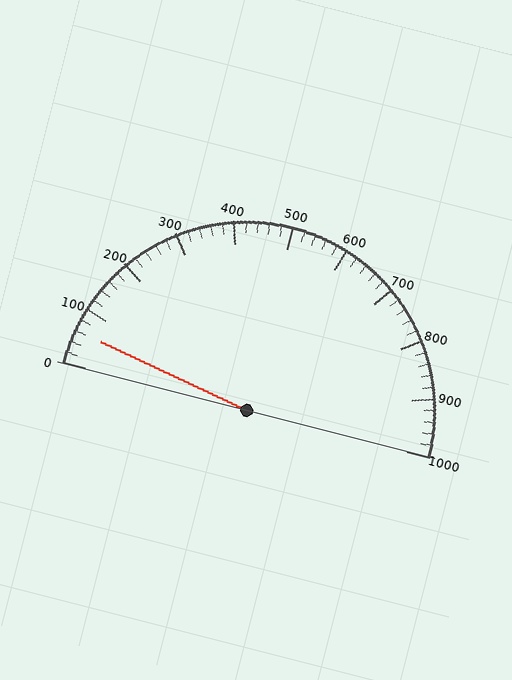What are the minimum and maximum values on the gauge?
The gauge ranges from 0 to 1000.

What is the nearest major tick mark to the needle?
The nearest major tick mark is 100.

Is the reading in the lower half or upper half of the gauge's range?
The reading is in the lower half of the range (0 to 1000).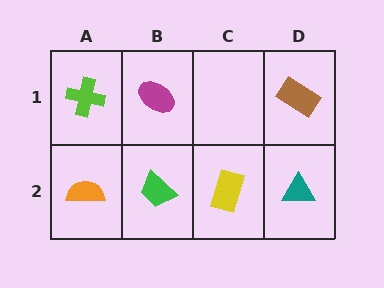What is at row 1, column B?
A magenta ellipse.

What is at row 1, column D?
A brown rectangle.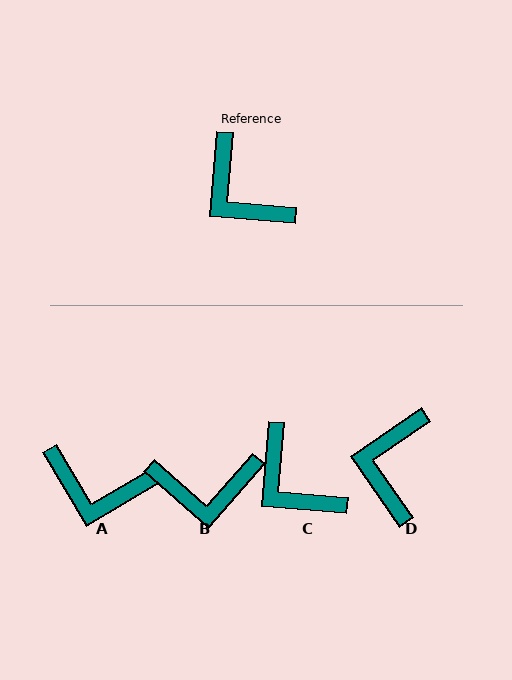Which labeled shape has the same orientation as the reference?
C.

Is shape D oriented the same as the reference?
No, it is off by about 51 degrees.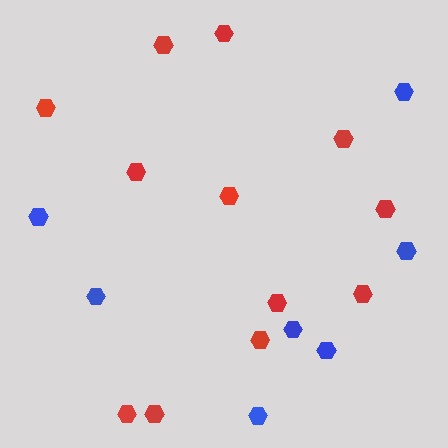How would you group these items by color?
There are 2 groups: one group of blue hexagons (7) and one group of red hexagons (12).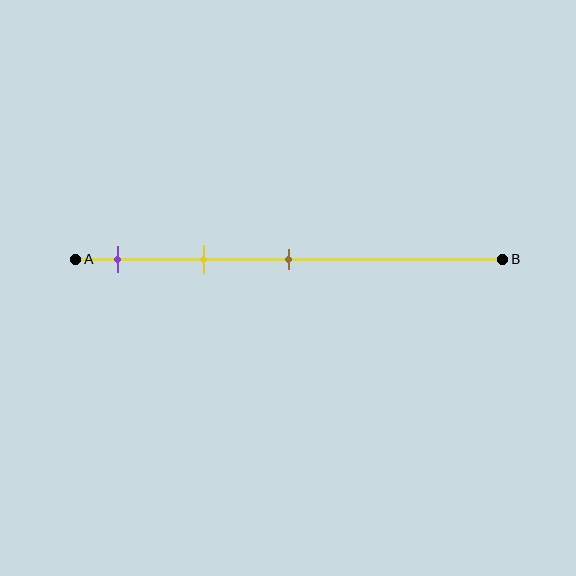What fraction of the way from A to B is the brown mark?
The brown mark is approximately 50% (0.5) of the way from A to B.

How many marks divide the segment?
There are 3 marks dividing the segment.